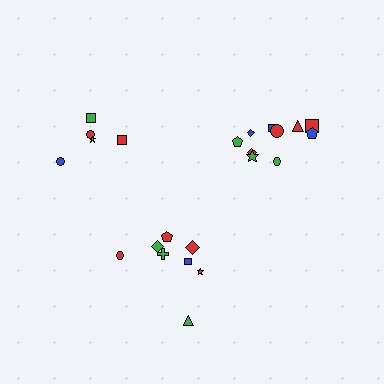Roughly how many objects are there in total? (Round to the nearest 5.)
Roughly 25 objects in total.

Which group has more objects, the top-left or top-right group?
The top-right group.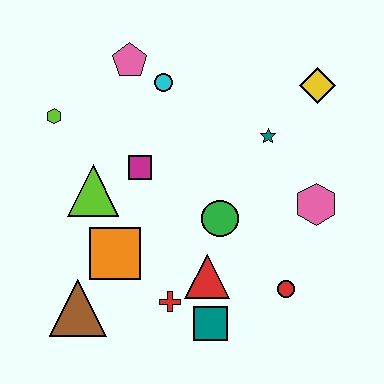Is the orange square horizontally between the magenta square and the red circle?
No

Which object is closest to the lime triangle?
The magenta square is closest to the lime triangle.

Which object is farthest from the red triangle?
The pink pentagon is farthest from the red triangle.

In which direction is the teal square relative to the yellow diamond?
The teal square is below the yellow diamond.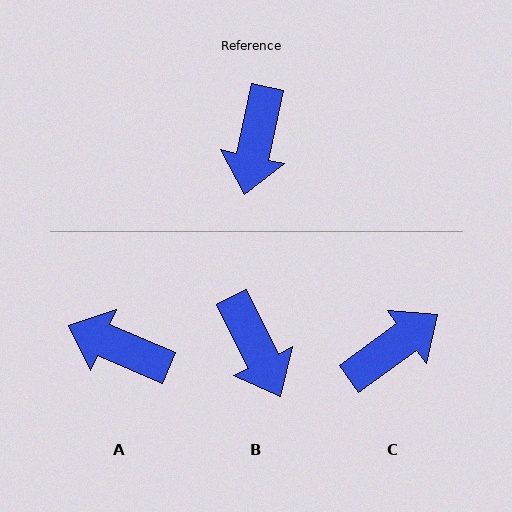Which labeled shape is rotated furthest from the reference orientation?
C, about 138 degrees away.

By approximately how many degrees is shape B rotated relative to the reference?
Approximately 38 degrees counter-clockwise.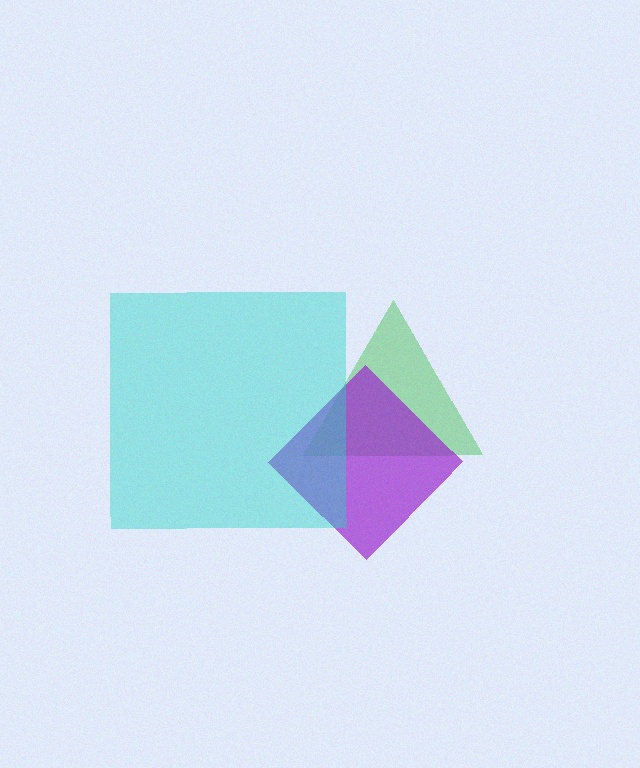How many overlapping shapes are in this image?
There are 3 overlapping shapes in the image.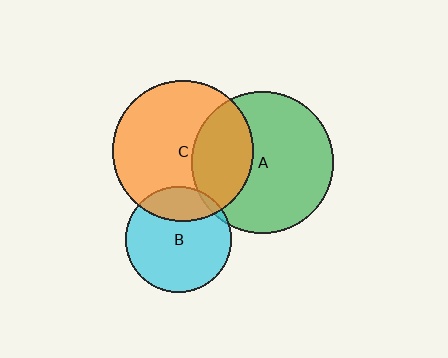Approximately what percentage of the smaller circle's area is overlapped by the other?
Approximately 25%.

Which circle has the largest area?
Circle A (green).